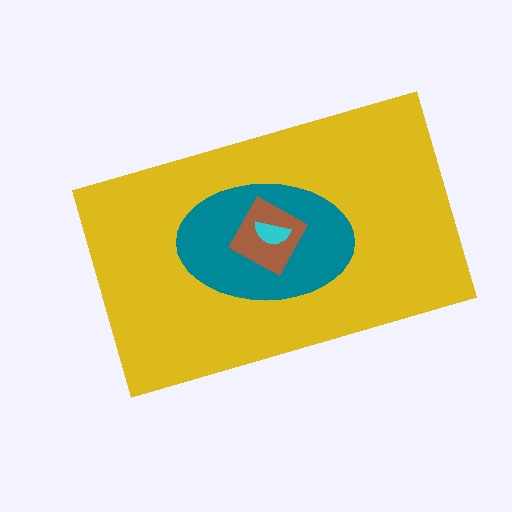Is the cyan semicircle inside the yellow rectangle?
Yes.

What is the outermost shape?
The yellow rectangle.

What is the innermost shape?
The cyan semicircle.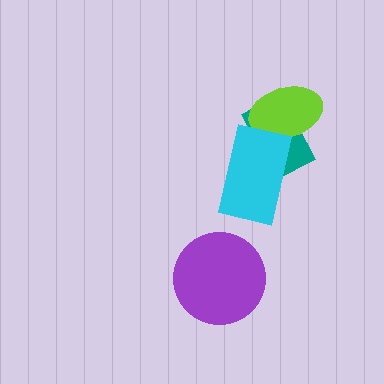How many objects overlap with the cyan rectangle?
2 objects overlap with the cyan rectangle.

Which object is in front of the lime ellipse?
The cyan rectangle is in front of the lime ellipse.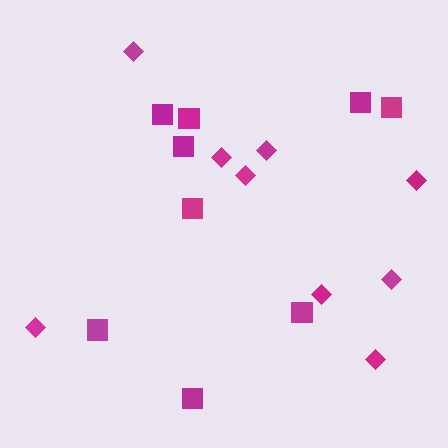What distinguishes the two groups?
There are 2 groups: one group of diamonds (9) and one group of squares (9).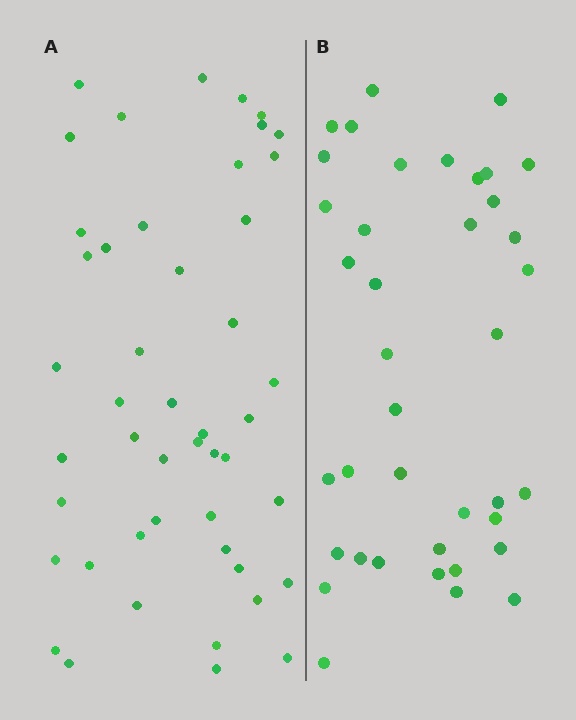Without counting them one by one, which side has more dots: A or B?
Region A (the left region) has more dots.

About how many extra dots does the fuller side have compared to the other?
Region A has roughly 8 or so more dots than region B.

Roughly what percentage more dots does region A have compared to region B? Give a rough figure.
About 20% more.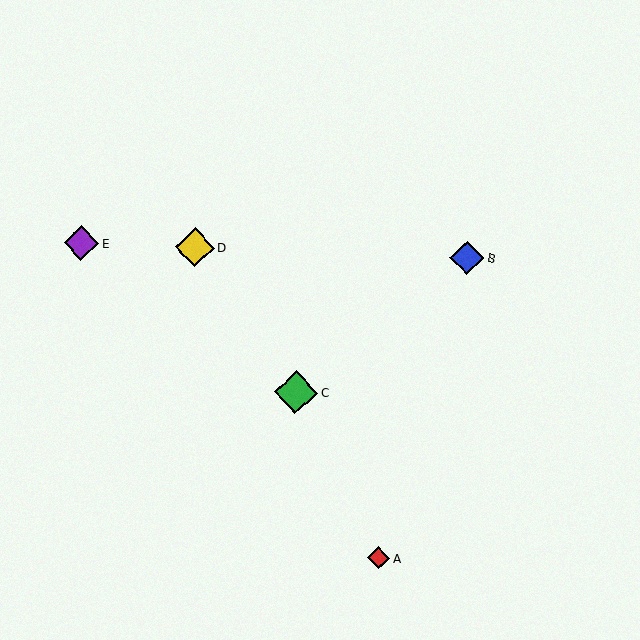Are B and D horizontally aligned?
Yes, both are at y≈258.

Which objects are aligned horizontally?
Objects B, D, E are aligned horizontally.